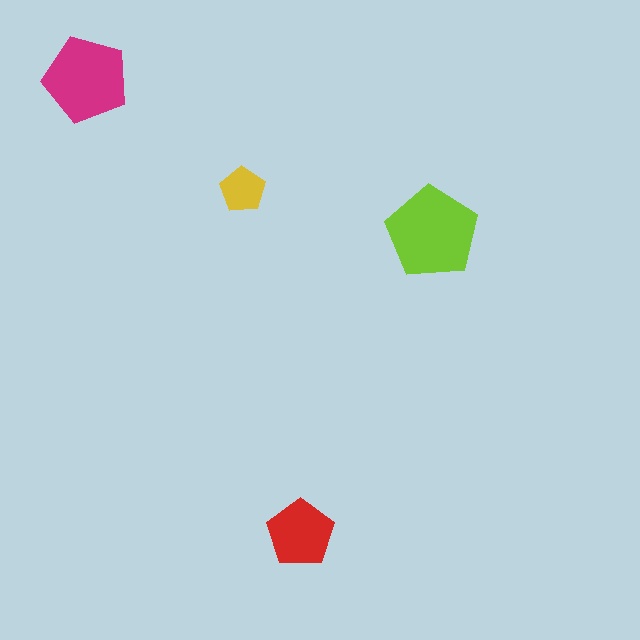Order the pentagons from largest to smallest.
the lime one, the magenta one, the red one, the yellow one.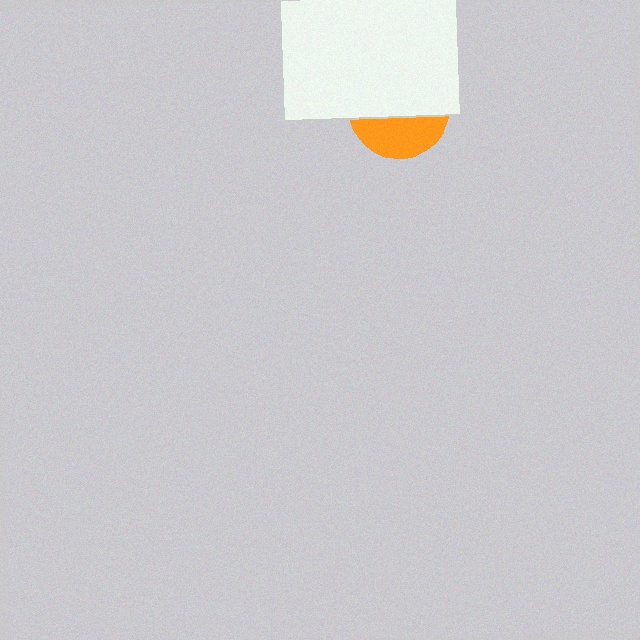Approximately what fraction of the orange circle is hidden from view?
Roughly 63% of the orange circle is hidden behind the white rectangle.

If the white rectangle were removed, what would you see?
You would see the complete orange circle.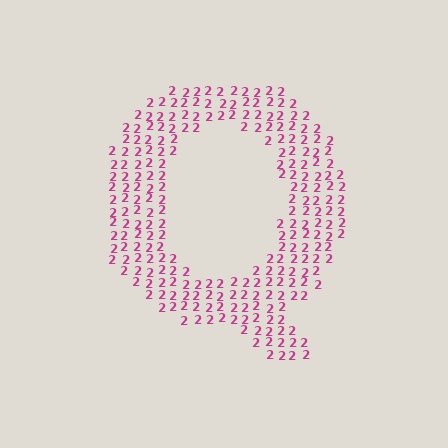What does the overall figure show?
The overall figure shows the letter Q.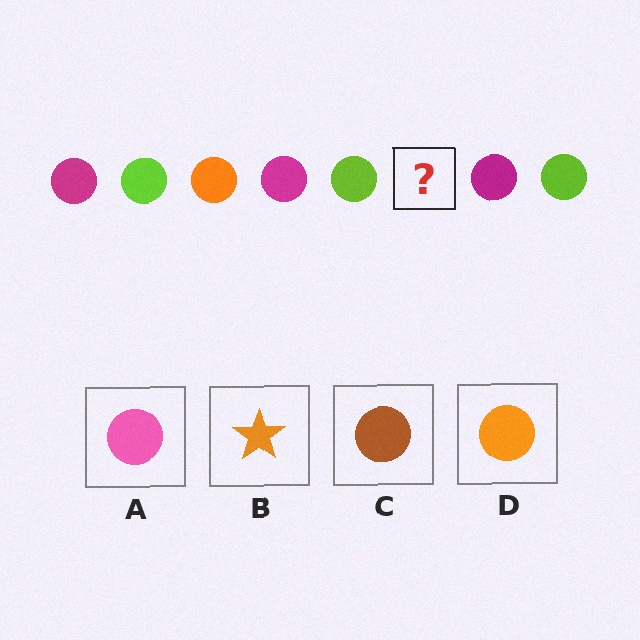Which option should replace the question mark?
Option D.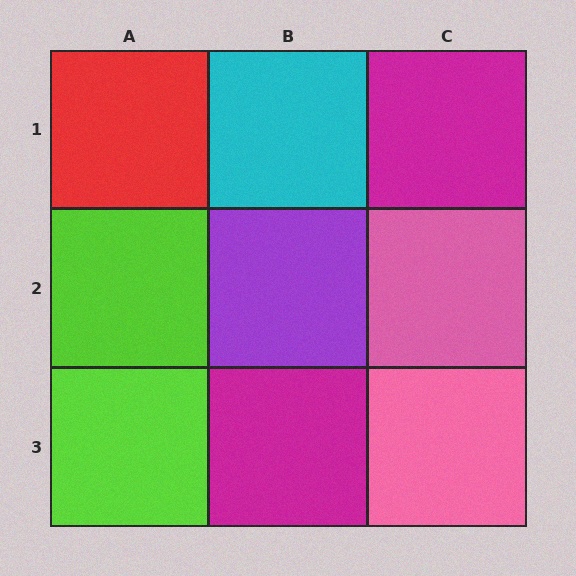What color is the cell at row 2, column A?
Lime.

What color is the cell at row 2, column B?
Purple.